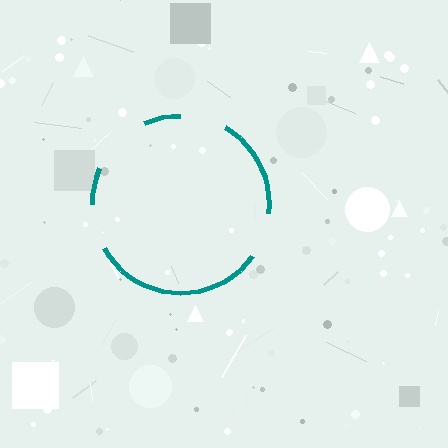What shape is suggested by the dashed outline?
The dashed outline suggests a circle.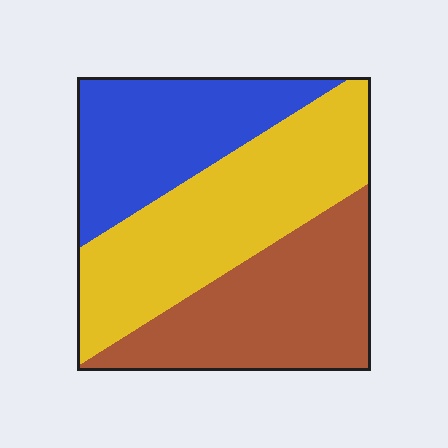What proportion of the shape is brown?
Brown covers 33% of the shape.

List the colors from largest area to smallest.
From largest to smallest: yellow, brown, blue.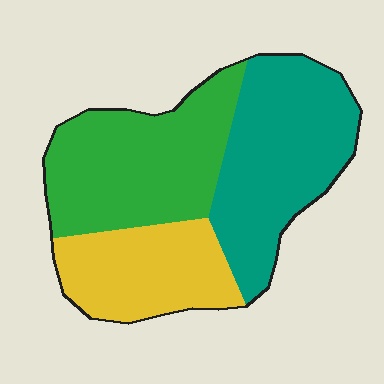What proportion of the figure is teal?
Teal takes up between a third and a half of the figure.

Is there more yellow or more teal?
Teal.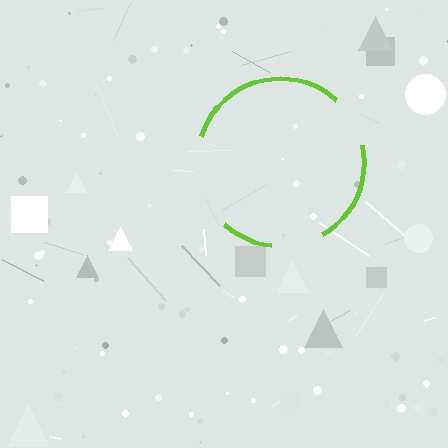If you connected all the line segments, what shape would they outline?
They would outline a circle.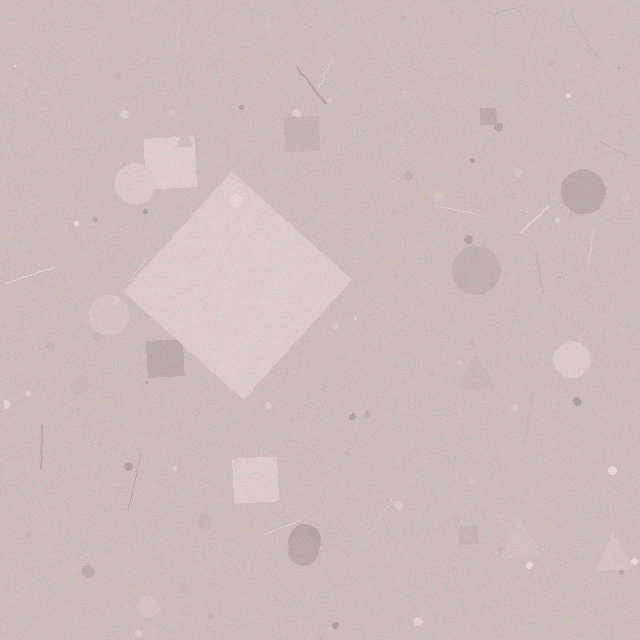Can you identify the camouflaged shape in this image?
The camouflaged shape is a diamond.